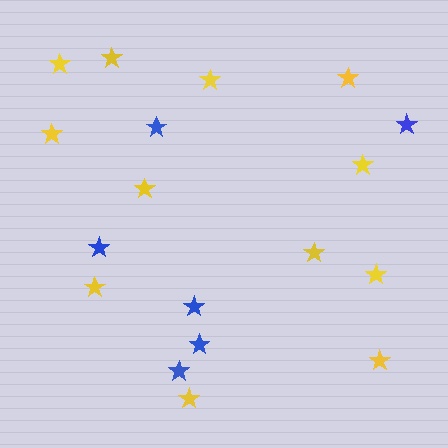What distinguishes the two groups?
There are 2 groups: one group of yellow stars (12) and one group of blue stars (6).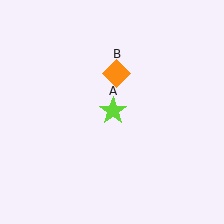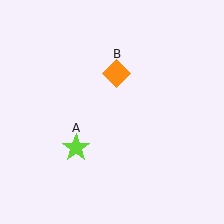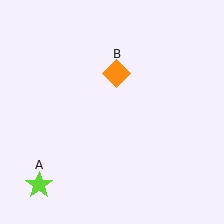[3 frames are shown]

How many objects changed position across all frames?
1 object changed position: lime star (object A).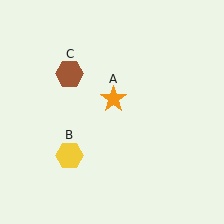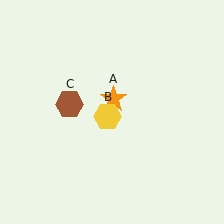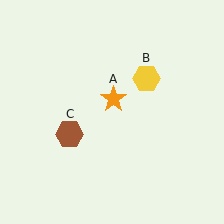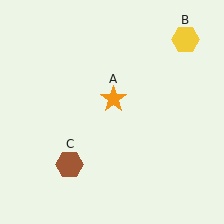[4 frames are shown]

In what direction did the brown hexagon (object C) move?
The brown hexagon (object C) moved down.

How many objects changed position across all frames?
2 objects changed position: yellow hexagon (object B), brown hexagon (object C).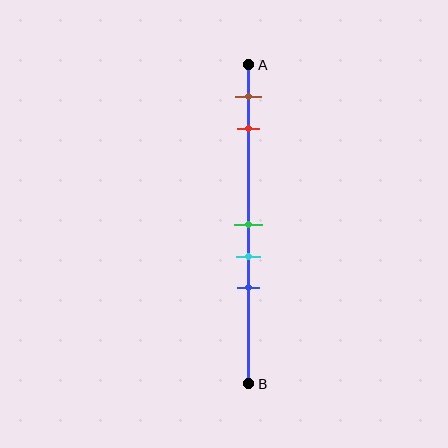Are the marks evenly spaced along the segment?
No, the marks are not evenly spaced.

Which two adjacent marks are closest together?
The green and cyan marks are the closest adjacent pair.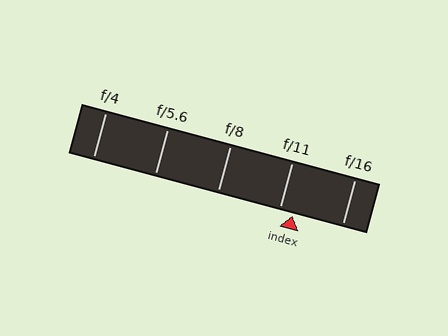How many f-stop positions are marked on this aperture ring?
There are 5 f-stop positions marked.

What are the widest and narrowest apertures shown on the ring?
The widest aperture shown is f/4 and the narrowest is f/16.